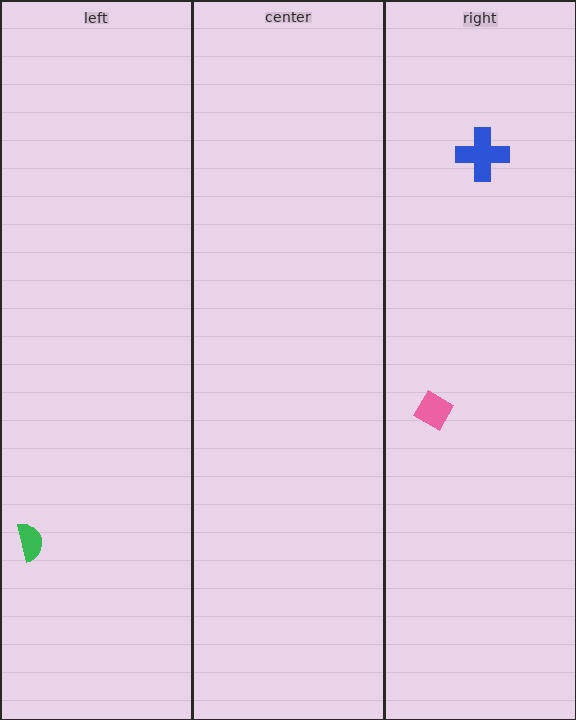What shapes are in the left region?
The green semicircle.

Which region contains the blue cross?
The right region.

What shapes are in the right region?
The blue cross, the pink diamond.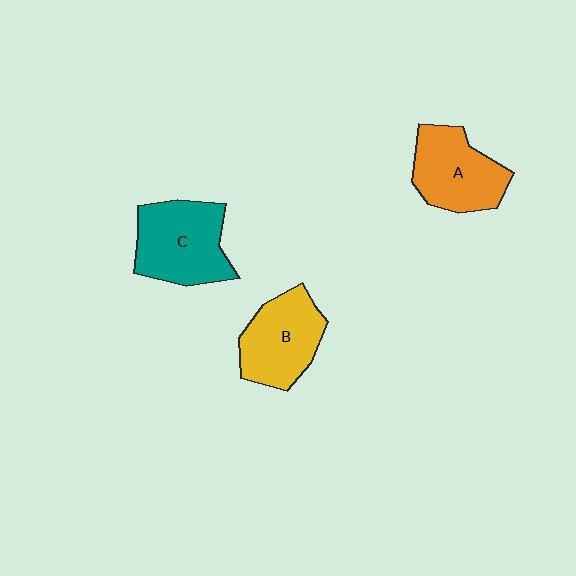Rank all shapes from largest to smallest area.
From largest to smallest: C (teal), A (orange), B (yellow).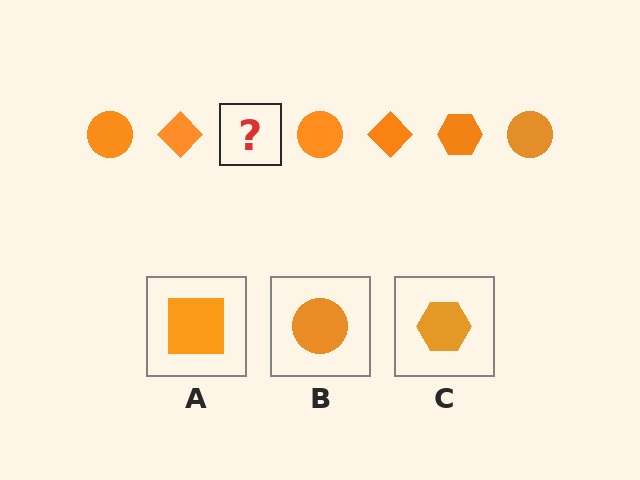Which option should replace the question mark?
Option C.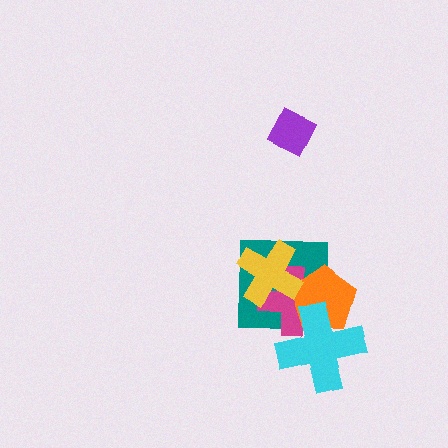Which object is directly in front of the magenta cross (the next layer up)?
The orange pentagon is directly in front of the magenta cross.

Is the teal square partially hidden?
Yes, it is partially covered by another shape.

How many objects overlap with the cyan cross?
3 objects overlap with the cyan cross.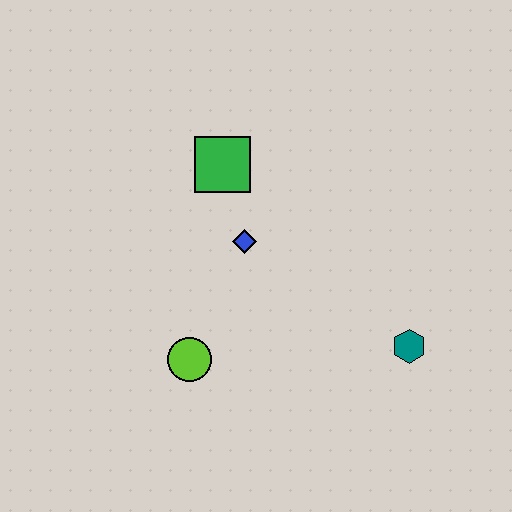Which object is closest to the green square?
The blue diamond is closest to the green square.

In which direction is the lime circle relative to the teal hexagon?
The lime circle is to the left of the teal hexagon.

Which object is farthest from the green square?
The teal hexagon is farthest from the green square.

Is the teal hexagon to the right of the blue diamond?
Yes